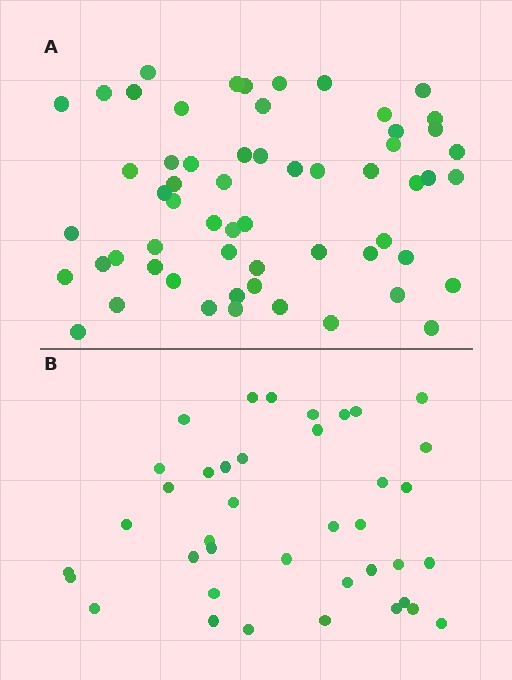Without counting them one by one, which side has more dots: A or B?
Region A (the top region) has more dots.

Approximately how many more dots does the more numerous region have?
Region A has approximately 20 more dots than region B.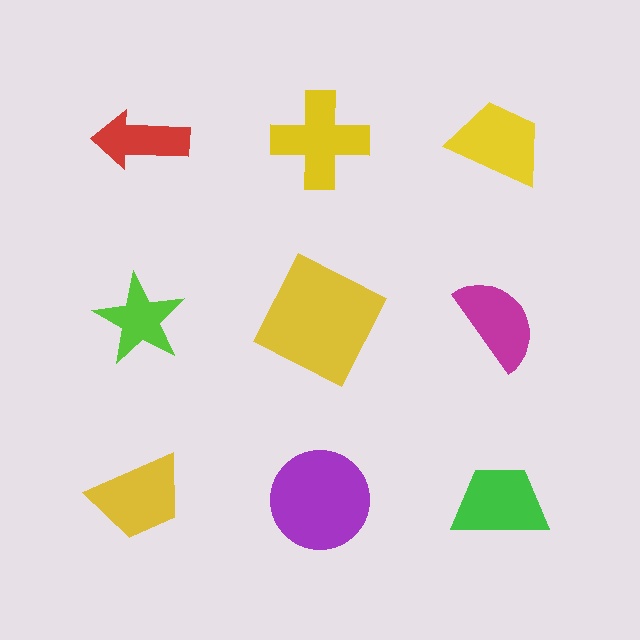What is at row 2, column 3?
A magenta semicircle.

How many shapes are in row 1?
3 shapes.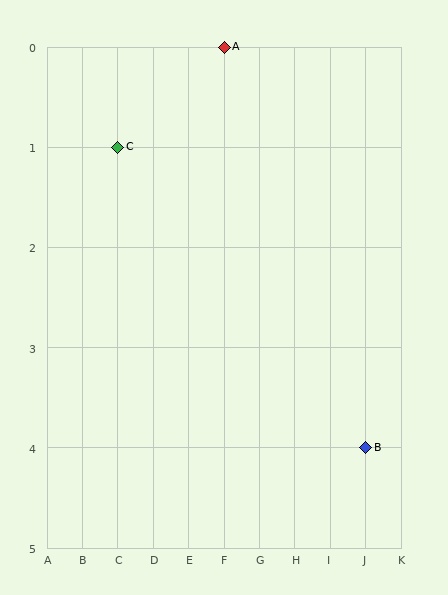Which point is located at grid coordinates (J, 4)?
Point B is at (J, 4).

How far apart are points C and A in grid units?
Points C and A are 3 columns and 1 row apart (about 3.2 grid units diagonally).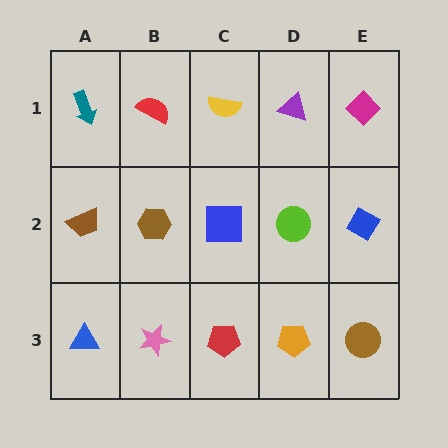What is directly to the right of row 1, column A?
A red semicircle.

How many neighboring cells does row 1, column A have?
2.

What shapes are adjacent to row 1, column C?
A blue square (row 2, column C), a red semicircle (row 1, column B), a purple triangle (row 1, column D).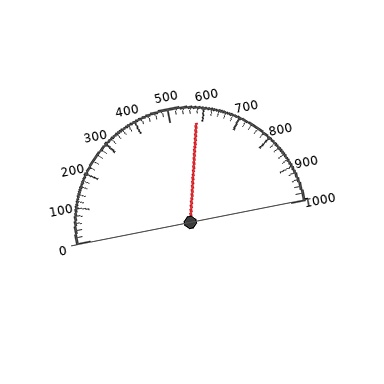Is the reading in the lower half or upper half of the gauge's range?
The reading is in the upper half of the range (0 to 1000).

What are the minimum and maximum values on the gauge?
The gauge ranges from 0 to 1000.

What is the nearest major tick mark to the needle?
The nearest major tick mark is 600.